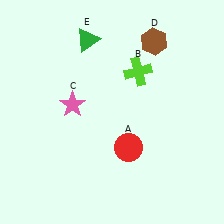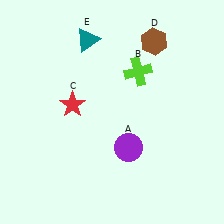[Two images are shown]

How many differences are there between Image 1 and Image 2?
There are 3 differences between the two images.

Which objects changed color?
A changed from red to purple. C changed from pink to red. E changed from green to teal.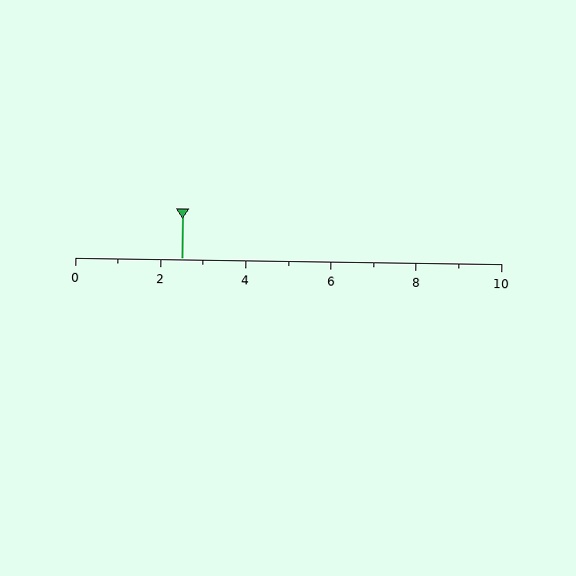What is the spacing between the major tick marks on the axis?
The major ticks are spaced 2 apart.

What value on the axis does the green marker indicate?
The marker indicates approximately 2.5.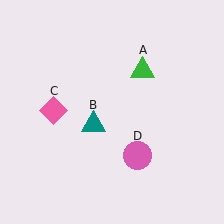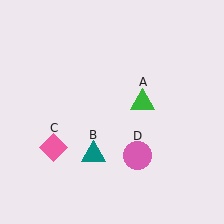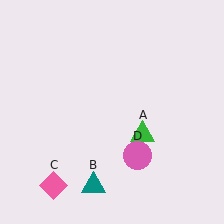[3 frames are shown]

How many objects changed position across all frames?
3 objects changed position: green triangle (object A), teal triangle (object B), pink diamond (object C).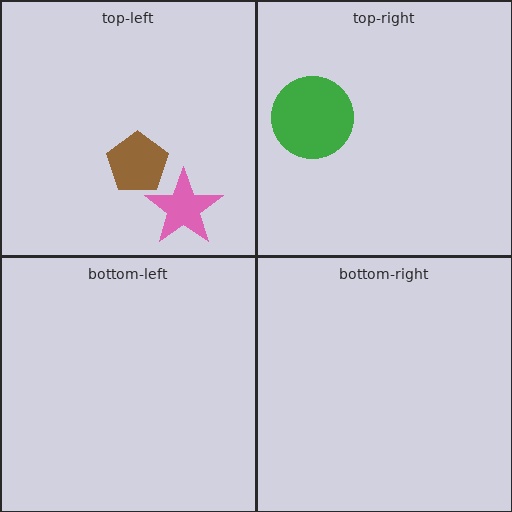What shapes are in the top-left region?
The brown pentagon, the pink star.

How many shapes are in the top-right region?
1.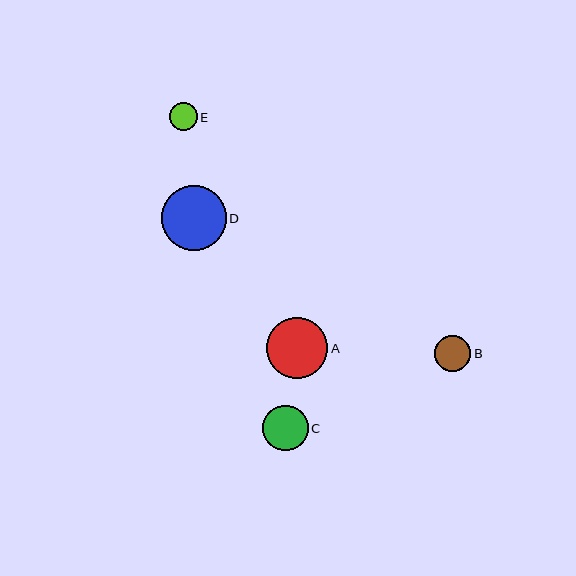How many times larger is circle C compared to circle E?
Circle C is approximately 1.6 times the size of circle E.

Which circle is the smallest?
Circle E is the smallest with a size of approximately 28 pixels.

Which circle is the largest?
Circle D is the largest with a size of approximately 65 pixels.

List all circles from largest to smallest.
From largest to smallest: D, A, C, B, E.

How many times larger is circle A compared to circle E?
Circle A is approximately 2.2 times the size of circle E.